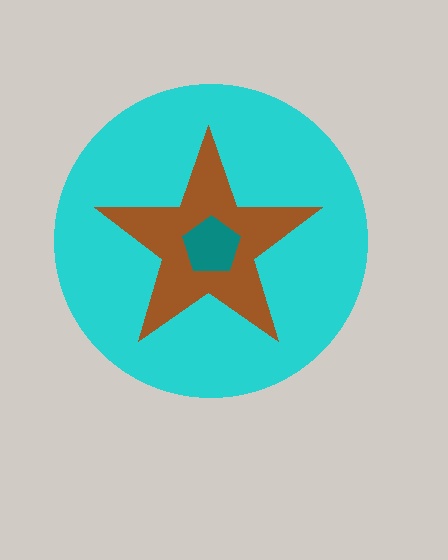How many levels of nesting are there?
3.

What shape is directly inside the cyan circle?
The brown star.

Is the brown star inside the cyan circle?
Yes.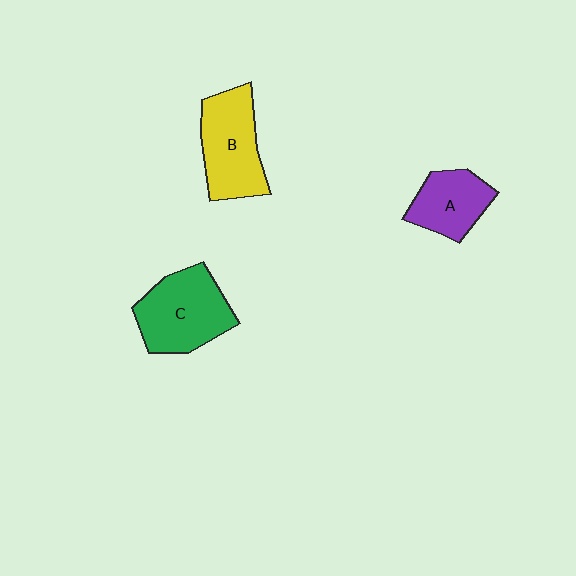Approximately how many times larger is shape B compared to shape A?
Approximately 1.4 times.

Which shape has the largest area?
Shape C (green).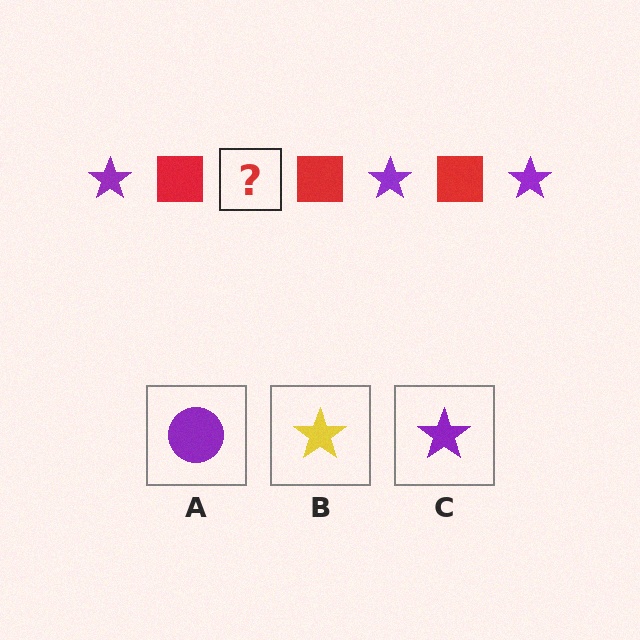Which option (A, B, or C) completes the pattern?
C.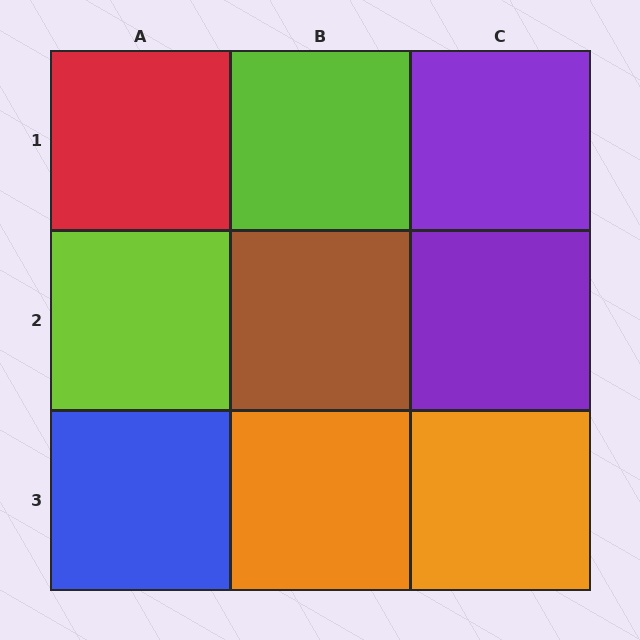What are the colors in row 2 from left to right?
Lime, brown, purple.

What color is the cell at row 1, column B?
Lime.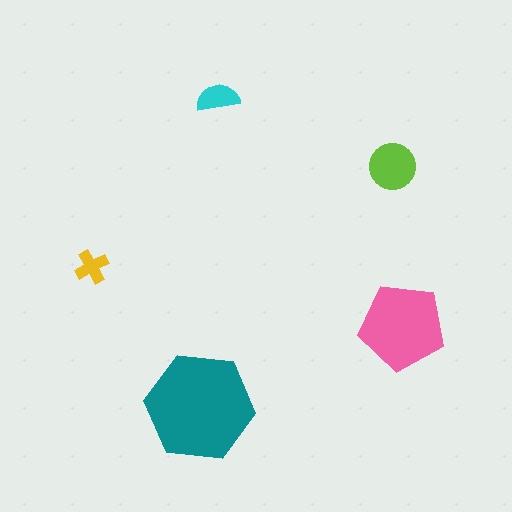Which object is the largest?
The teal hexagon.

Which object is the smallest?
The yellow cross.